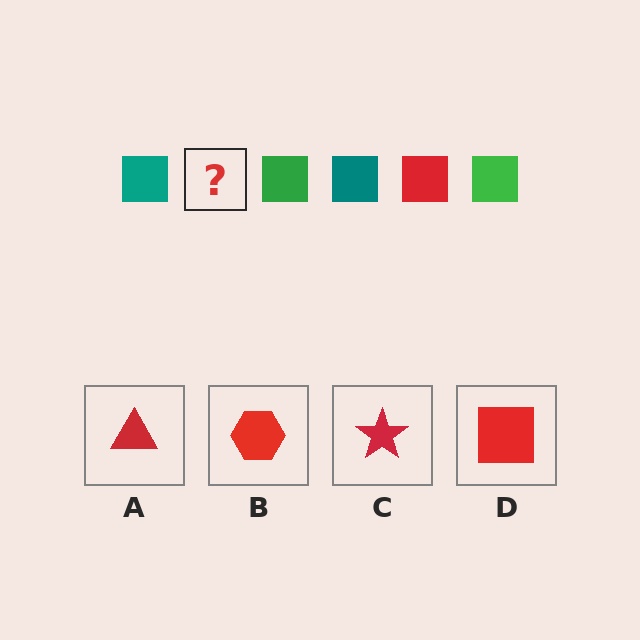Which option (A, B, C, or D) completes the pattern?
D.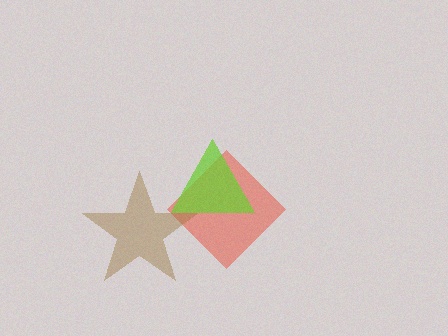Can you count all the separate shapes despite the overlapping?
Yes, there are 3 separate shapes.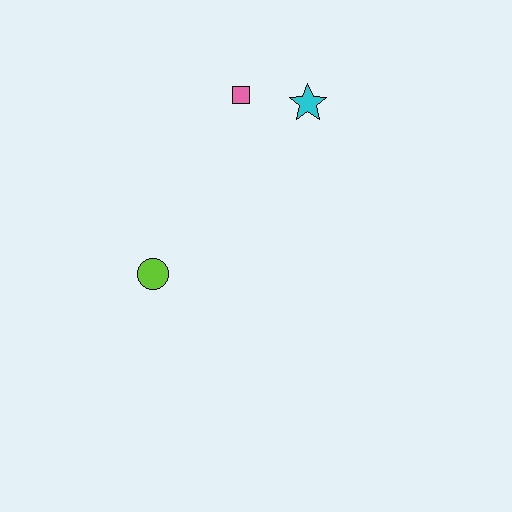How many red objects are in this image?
There are no red objects.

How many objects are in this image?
There are 3 objects.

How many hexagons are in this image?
There are no hexagons.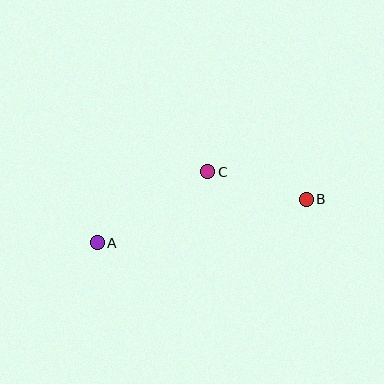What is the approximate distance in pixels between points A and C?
The distance between A and C is approximately 132 pixels.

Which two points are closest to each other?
Points B and C are closest to each other.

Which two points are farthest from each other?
Points A and B are farthest from each other.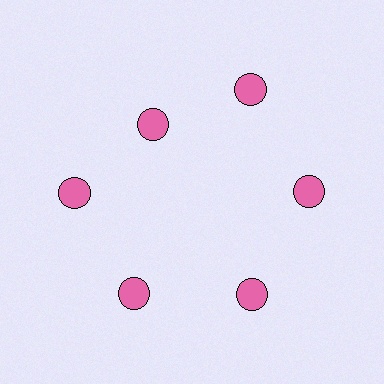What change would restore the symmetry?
The symmetry would be restored by moving it outward, back onto the ring so that all 6 circles sit at equal angles and equal distance from the center.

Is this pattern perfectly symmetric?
No. The 6 pink circles are arranged in a ring, but one element near the 11 o'clock position is pulled inward toward the center, breaking the 6-fold rotational symmetry.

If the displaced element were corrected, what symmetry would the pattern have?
It would have 6-fold rotational symmetry — the pattern would map onto itself every 60 degrees.